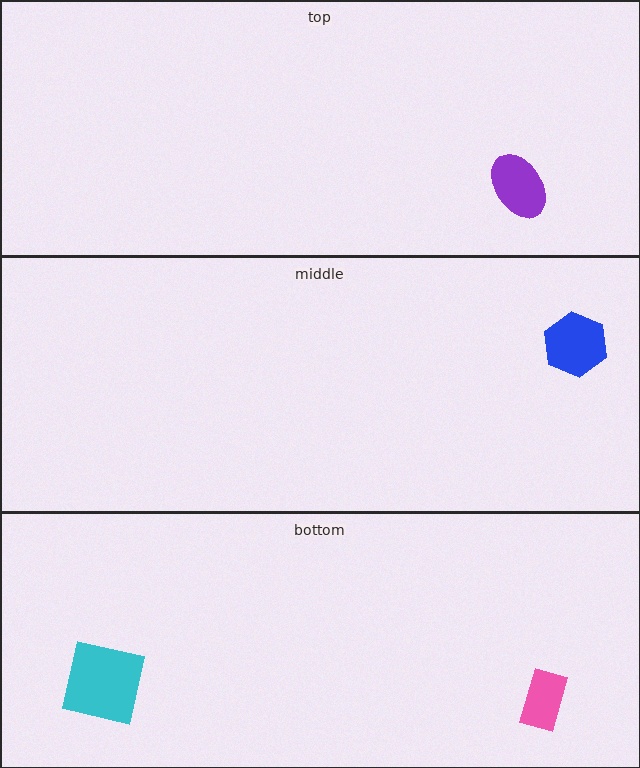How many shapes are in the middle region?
1.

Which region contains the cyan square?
The bottom region.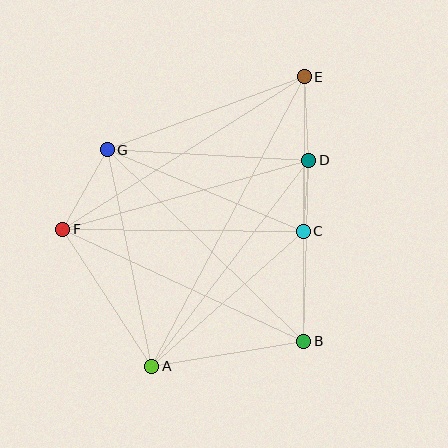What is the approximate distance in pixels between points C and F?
The distance between C and F is approximately 241 pixels.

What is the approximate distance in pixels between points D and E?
The distance between D and E is approximately 84 pixels.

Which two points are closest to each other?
Points C and D are closest to each other.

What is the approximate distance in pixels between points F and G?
The distance between F and G is approximately 91 pixels.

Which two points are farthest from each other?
Points A and E are farthest from each other.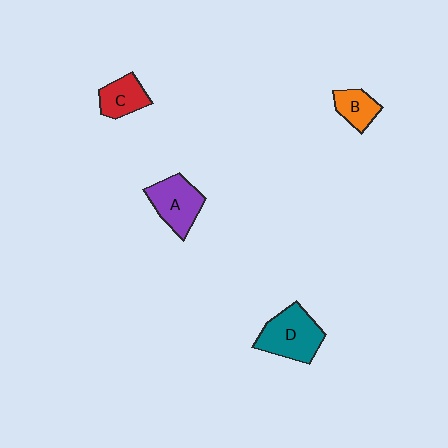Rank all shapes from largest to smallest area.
From largest to smallest: D (teal), A (purple), C (red), B (orange).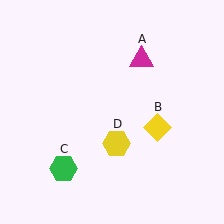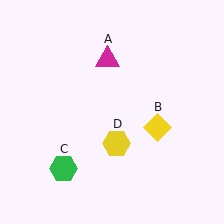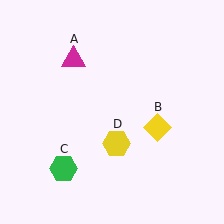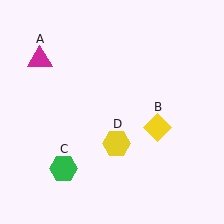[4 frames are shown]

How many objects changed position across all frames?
1 object changed position: magenta triangle (object A).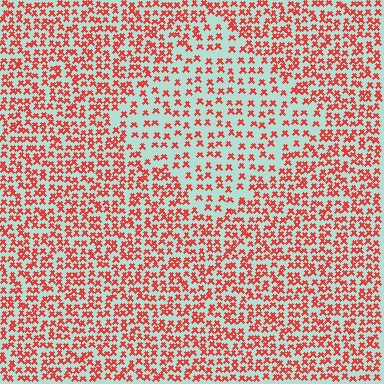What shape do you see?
I see a diamond.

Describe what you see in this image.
The image contains small red elements arranged at two different densities. A diamond-shaped region is visible where the elements are less densely packed than the surrounding area.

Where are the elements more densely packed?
The elements are more densely packed outside the diamond boundary.